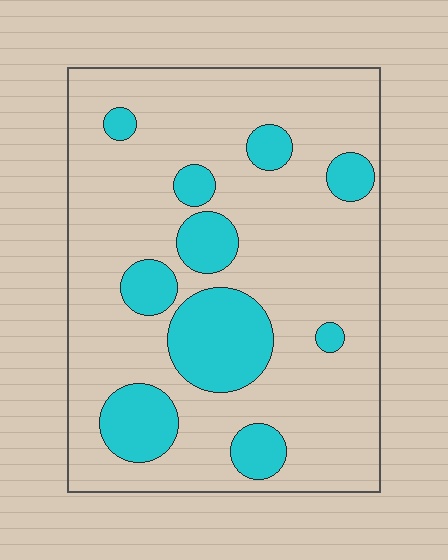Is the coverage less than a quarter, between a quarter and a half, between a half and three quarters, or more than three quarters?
Less than a quarter.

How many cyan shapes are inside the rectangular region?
10.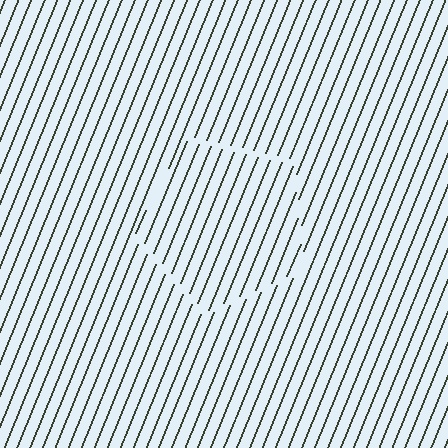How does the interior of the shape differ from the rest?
The interior of the shape contains the same grating, shifted by half a period — the contour is defined by the phase discontinuity where line-ends from the inner and outer gratings abut.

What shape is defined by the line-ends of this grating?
An illusory pentagon. The interior of the shape contains the same grating, shifted by half a period — the contour is defined by the phase discontinuity where line-ends from the inner and outer gratings abut.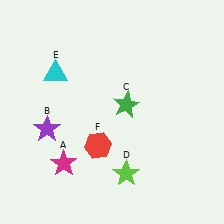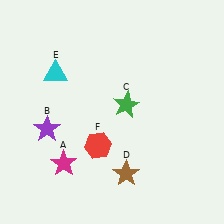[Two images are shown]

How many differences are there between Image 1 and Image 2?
There is 1 difference between the two images.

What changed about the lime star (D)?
In Image 1, D is lime. In Image 2, it changed to brown.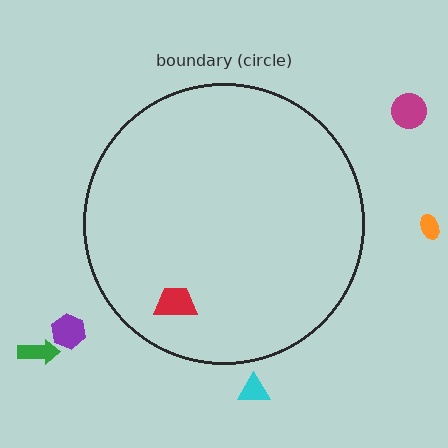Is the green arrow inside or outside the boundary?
Outside.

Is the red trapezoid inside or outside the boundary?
Inside.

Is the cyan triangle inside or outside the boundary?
Outside.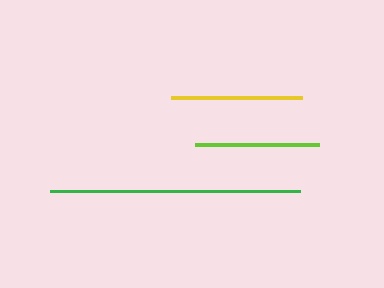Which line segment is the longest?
The green line is the longest at approximately 250 pixels.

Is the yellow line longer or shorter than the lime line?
The yellow line is longer than the lime line.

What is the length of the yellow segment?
The yellow segment is approximately 131 pixels long.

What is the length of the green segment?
The green segment is approximately 250 pixels long.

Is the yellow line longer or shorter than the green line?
The green line is longer than the yellow line.